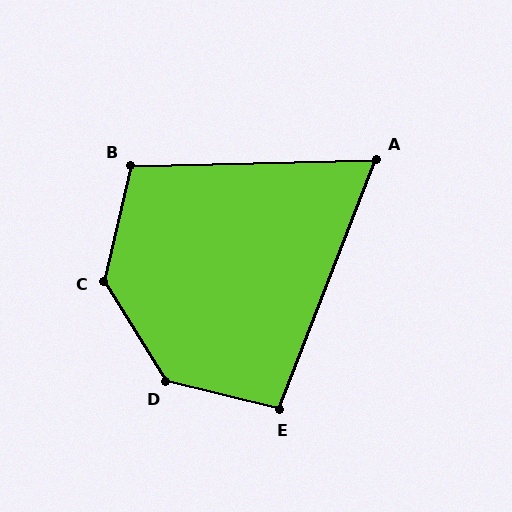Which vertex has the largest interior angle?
D, at approximately 135 degrees.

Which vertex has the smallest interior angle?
A, at approximately 67 degrees.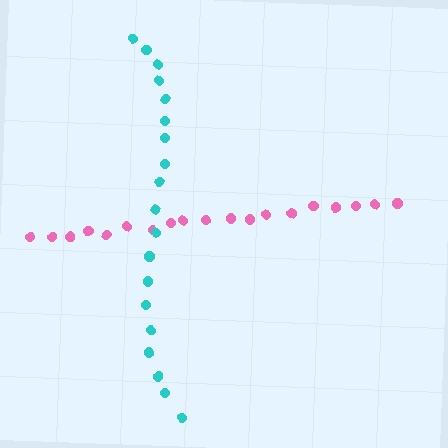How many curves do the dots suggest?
There are 2 distinct paths.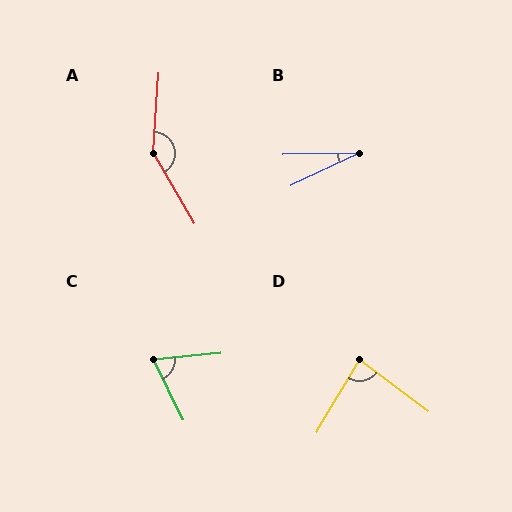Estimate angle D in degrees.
Approximately 84 degrees.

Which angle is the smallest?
B, at approximately 24 degrees.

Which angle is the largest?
A, at approximately 146 degrees.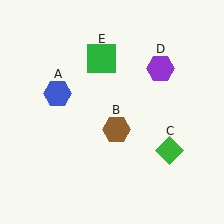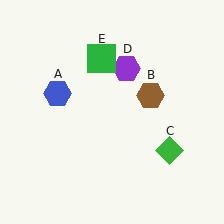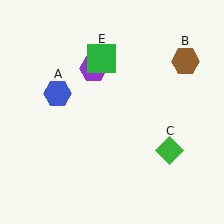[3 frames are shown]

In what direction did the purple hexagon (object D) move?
The purple hexagon (object D) moved left.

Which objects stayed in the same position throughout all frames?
Blue hexagon (object A) and green diamond (object C) and green square (object E) remained stationary.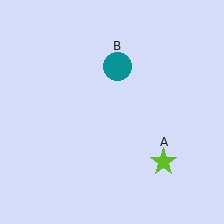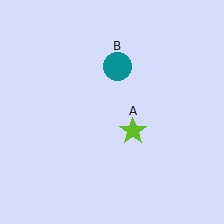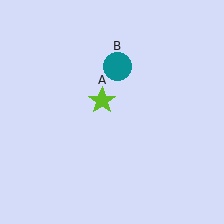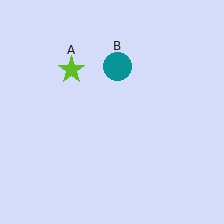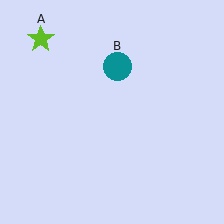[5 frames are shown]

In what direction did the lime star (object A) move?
The lime star (object A) moved up and to the left.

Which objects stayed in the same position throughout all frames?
Teal circle (object B) remained stationary.